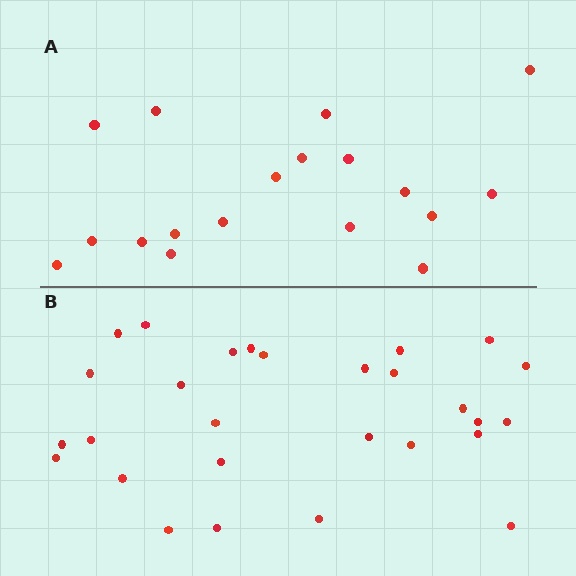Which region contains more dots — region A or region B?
Region B (the bottom region) has more dots.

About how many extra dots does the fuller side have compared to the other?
Region B has roughly 10 or so more dots than region A.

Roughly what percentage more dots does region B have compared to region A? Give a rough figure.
About 55% more.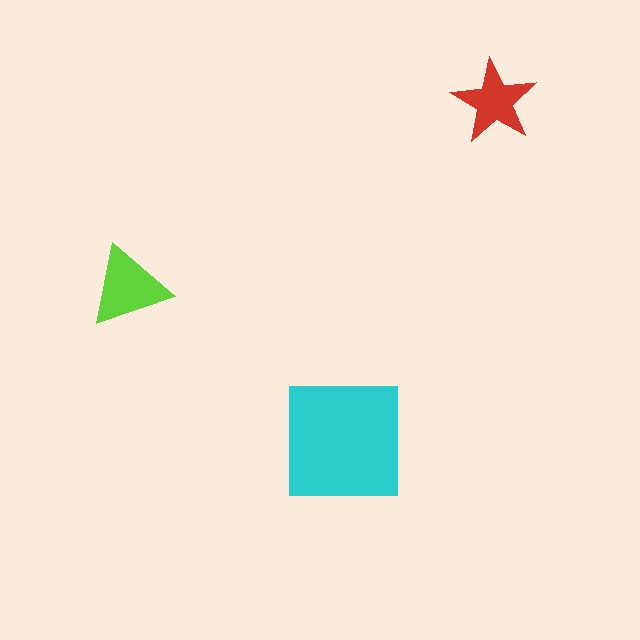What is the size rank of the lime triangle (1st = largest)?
2nd.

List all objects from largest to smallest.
The cyan square, the lime triangle, the red star.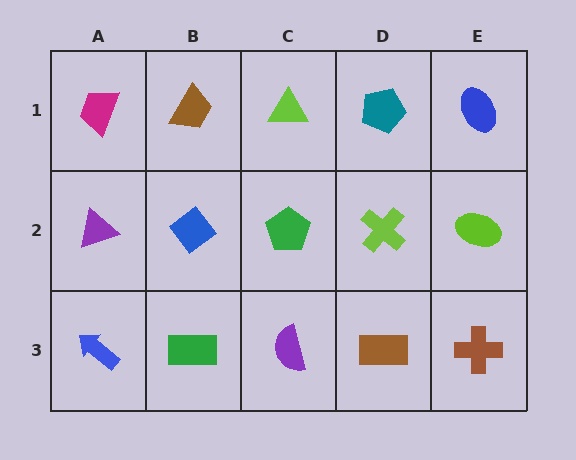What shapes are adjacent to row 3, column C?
A green pentagon (row 2, column C), a green rectangle (row 3, column B), a brown rectangle (row 3, column D).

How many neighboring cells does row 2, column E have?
3.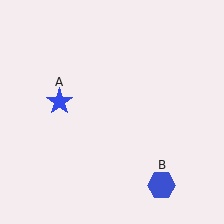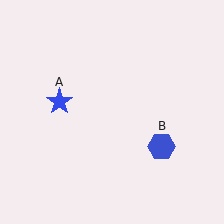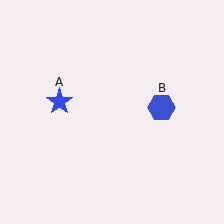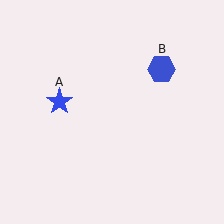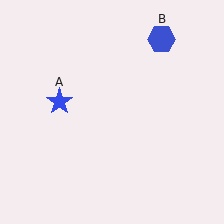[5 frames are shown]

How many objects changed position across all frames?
1 object changed position: blue hexagon (object B).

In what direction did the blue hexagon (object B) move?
The blue hexagon (object B) moved up.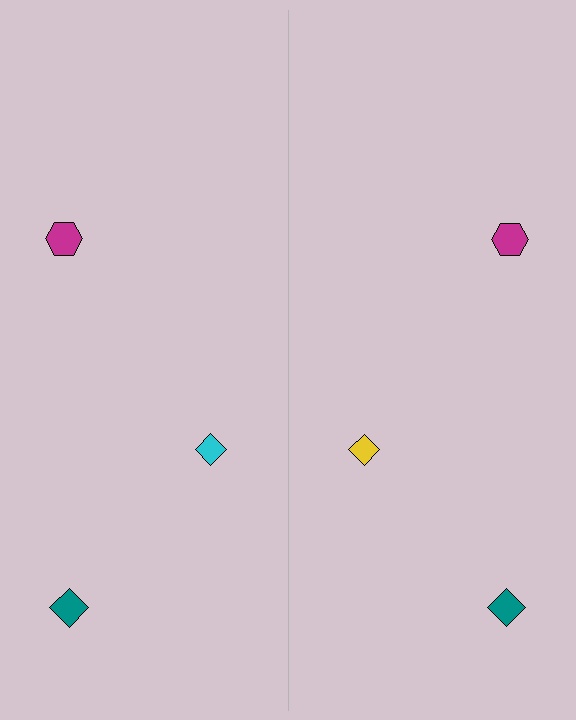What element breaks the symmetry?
The yellow diamond on the right side breaks the symmetry — its mirror counterpart is cyan.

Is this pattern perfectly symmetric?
No, the pattern is not perfectly symmetric. The yellow diamond on the right side breaks the symmetry — its mirror counterpart is cyan.